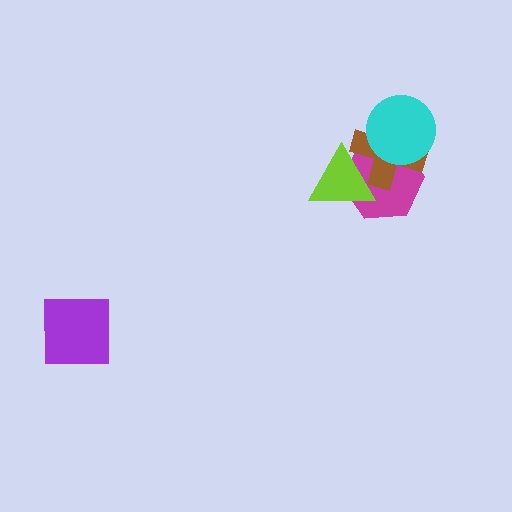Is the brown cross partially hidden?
Yes, it is partially covered by another shape.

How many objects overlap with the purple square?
0 objects overlap with the purple square.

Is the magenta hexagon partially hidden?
Yes, it is partially covered by another shape.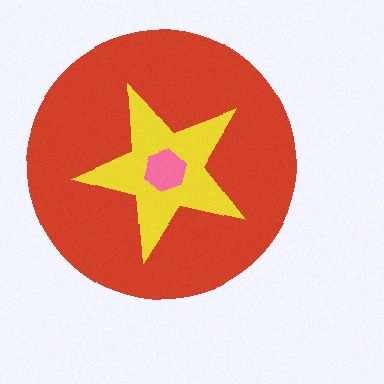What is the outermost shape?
The red circle.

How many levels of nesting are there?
3.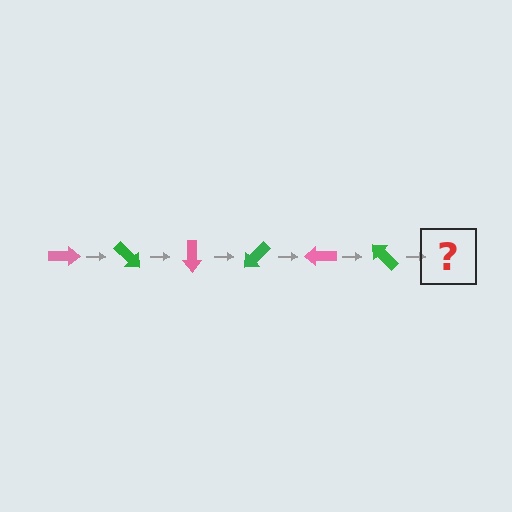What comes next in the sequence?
The next element should be a pink arrow, rotated 270 degrees from the start.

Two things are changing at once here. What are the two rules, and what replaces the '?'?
The two rules are that it rotates 45 degrees each step and the color cycles through pink and green. The '?' should be a pink arrow, rotated 270 degrees from the start.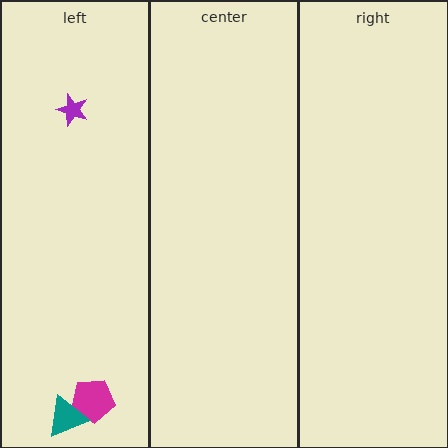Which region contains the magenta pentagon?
The left region.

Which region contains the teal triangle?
The left region.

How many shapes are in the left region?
3.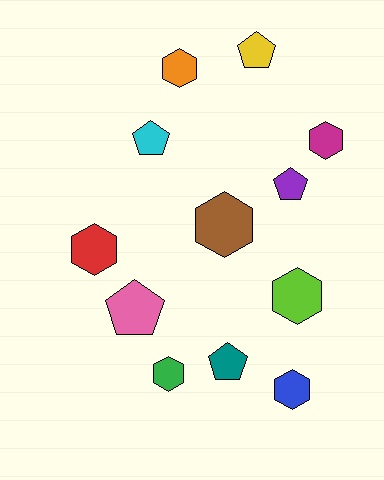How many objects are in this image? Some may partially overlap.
There are 12 objects.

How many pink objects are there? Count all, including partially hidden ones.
There is 1 pink object.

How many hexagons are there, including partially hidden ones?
There are 7 hexagons.